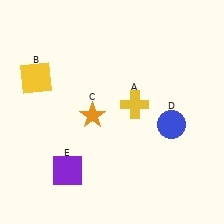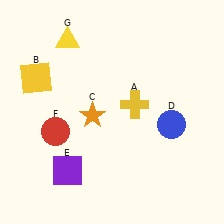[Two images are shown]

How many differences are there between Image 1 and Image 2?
There are 2 differences between the two images.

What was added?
A red circle (F), a yellow triangle (G) were added in Image 2.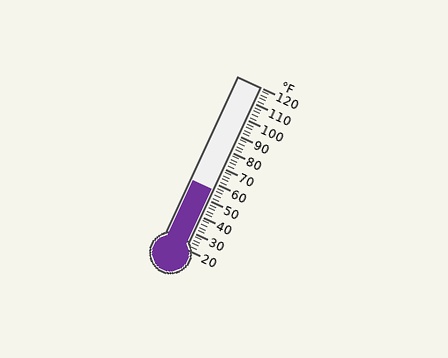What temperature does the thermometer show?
The thermometer shows approximately 56°F.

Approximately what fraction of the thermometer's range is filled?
The thermometer is filled to approximately 35% of its range.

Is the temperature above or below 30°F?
The temperature is above 30°F.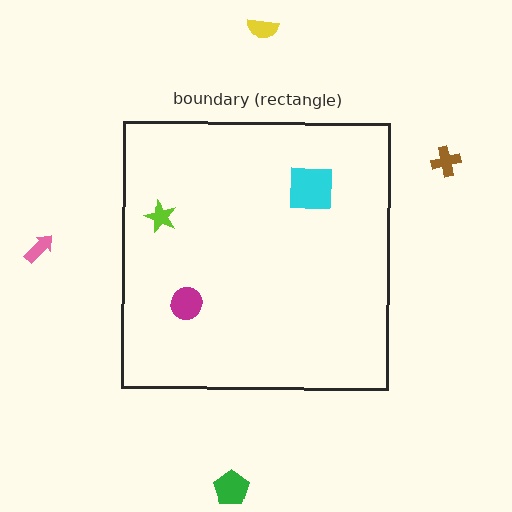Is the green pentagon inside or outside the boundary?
Outside.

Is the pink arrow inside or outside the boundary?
Outside.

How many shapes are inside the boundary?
3 inside, 4 outside.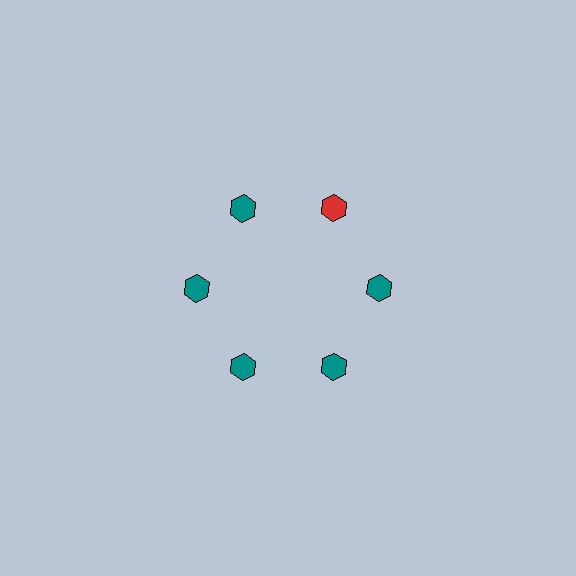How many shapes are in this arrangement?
There are 6 shapes arranged in a ring pattern.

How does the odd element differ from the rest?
It has a different color: red instead of teal.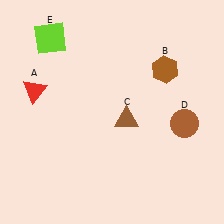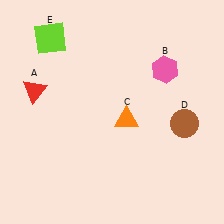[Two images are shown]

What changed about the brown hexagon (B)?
In Image 1, B is brown. In Image 2, it changed to pink.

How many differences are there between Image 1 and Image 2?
There are 2 differences between the two images.